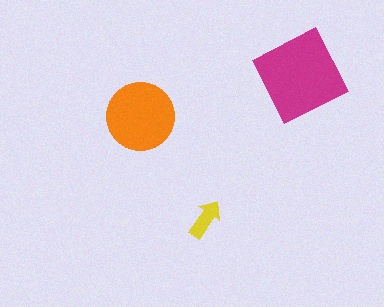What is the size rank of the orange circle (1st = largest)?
2nd.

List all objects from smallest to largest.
The yellow arrow, the orange circle, the magenta diamond.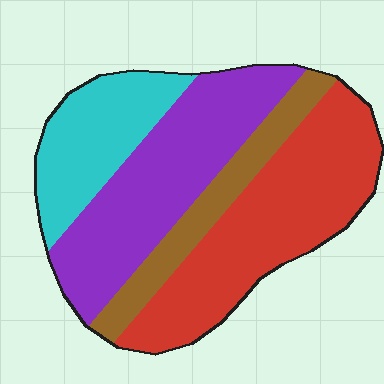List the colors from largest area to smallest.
From largest to smallest: red, purple, cyan, brown.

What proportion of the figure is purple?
Purple takes up about one third (1/3) of the figure.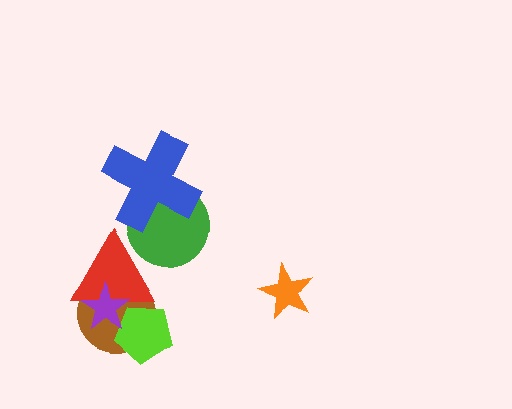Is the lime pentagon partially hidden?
Yes, it is partially covered by another shape.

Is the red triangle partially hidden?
Yes, it is partially covered by another shape.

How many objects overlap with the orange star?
0 objects overlap with the orange star.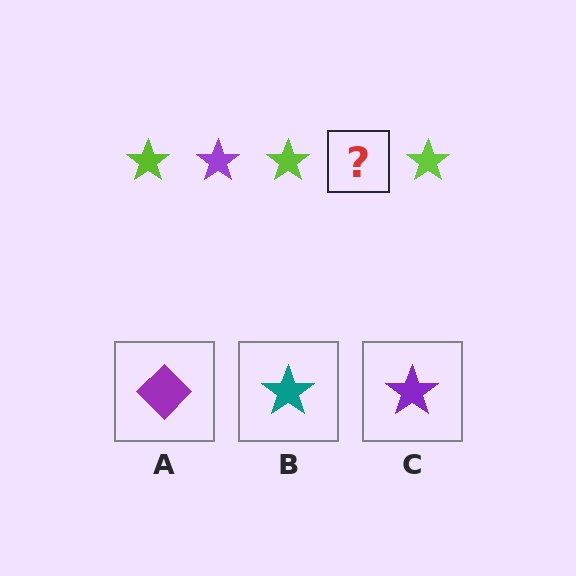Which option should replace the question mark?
Option C.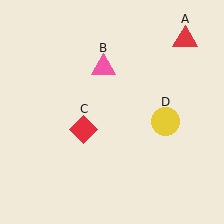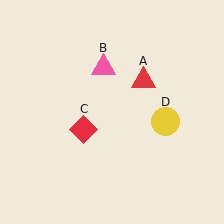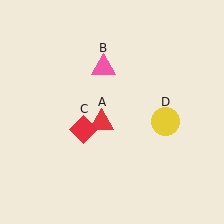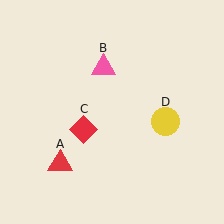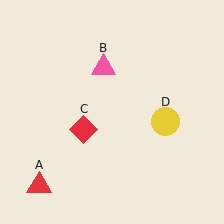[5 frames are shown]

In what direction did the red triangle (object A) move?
The red triangle (object A) moved down and to the left.